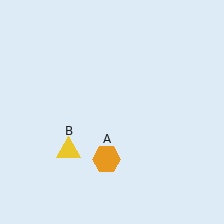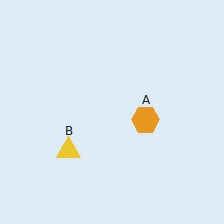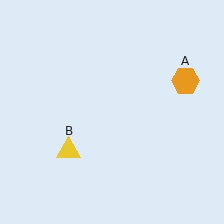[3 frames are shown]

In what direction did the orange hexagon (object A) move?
The orange hexagon (object A) moved up and to the right.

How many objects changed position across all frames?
1 object changed position: orange hexagon (object A).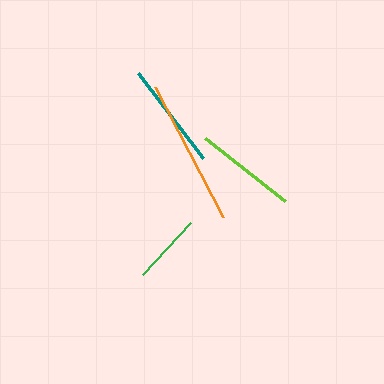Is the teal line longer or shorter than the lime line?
The teal line is longer than the lime line.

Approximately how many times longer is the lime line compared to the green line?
The lime line is approximately 1.4 times the length of the green line.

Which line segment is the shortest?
The green line is the shortest at approximately 71 pixels.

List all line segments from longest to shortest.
From longest to shortest: orange, teal, lime, green.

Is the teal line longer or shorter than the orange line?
The orange line is longer than the teal line.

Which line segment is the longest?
The orange line is the longest at approximately 147 pixels.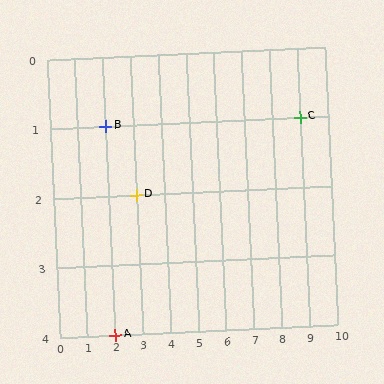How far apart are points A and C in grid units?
Points A and C are 7 columns and 3 rows apart (about 7.6 grid units diagonally).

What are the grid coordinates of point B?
Point B is at grid coordinates (2, 1).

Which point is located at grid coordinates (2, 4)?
Point A is at (2, 4).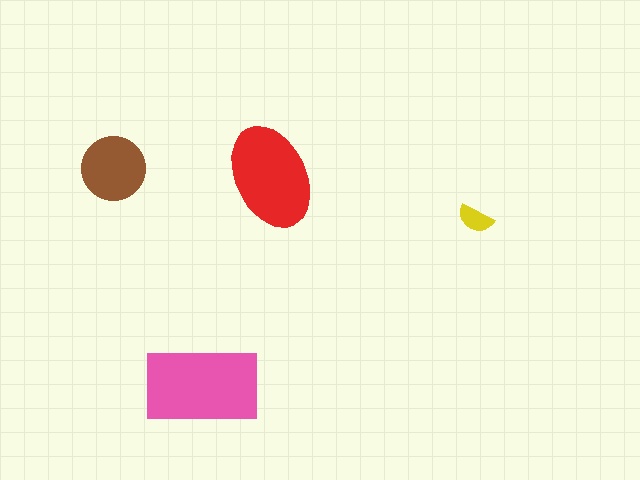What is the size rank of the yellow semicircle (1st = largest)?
4th.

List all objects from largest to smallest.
The pink rectangle, the red ellipse, the brown circle, the yellow semicircle.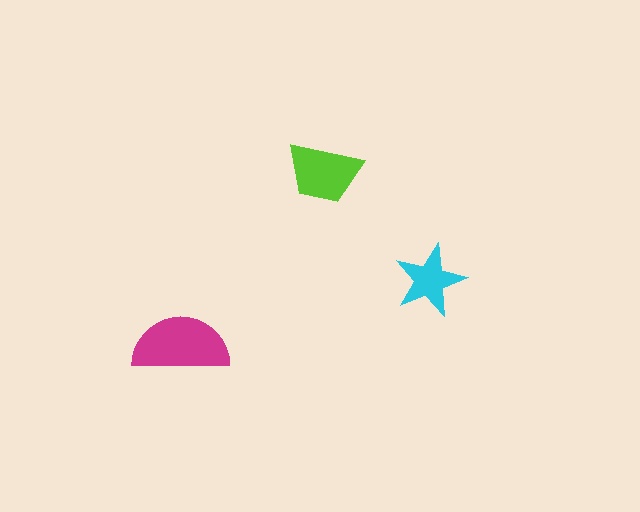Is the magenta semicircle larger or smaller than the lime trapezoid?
Larger.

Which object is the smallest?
The cyan star.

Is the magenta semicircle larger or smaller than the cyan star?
Larger.